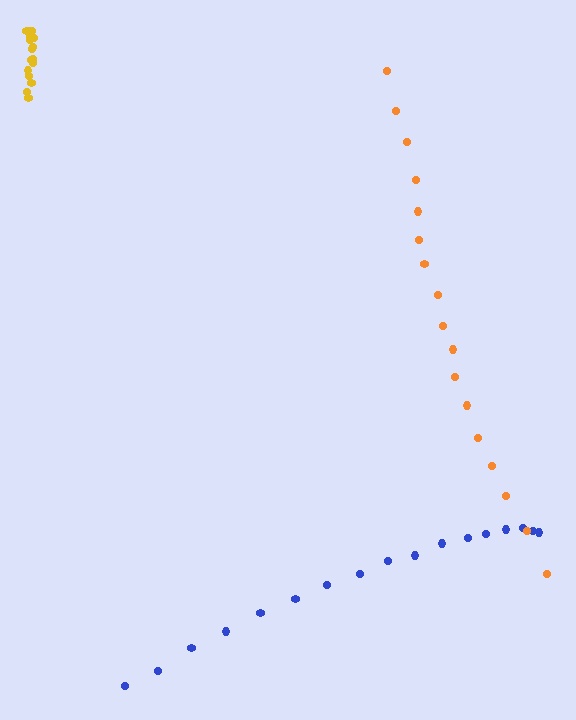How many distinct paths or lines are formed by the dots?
There are 3 distinct paths.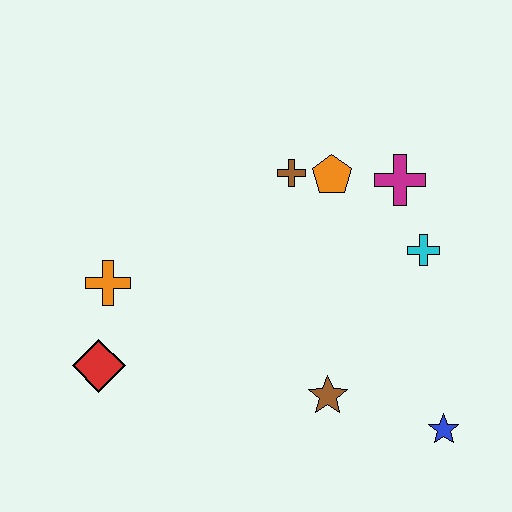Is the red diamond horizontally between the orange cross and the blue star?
No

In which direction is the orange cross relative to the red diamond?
The orange cross is above the red diamond.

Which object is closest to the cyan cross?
The magenta cross is closest to the cyan cross.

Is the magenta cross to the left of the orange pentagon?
No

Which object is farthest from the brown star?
The orange cross is farthest from the brown star.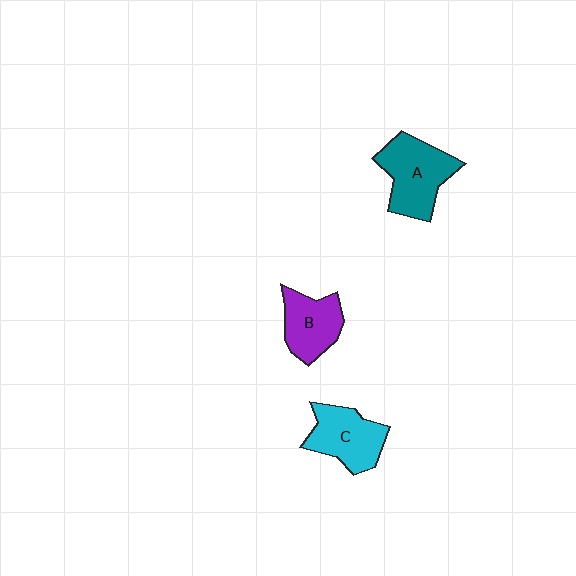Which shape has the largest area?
Shape A (teal).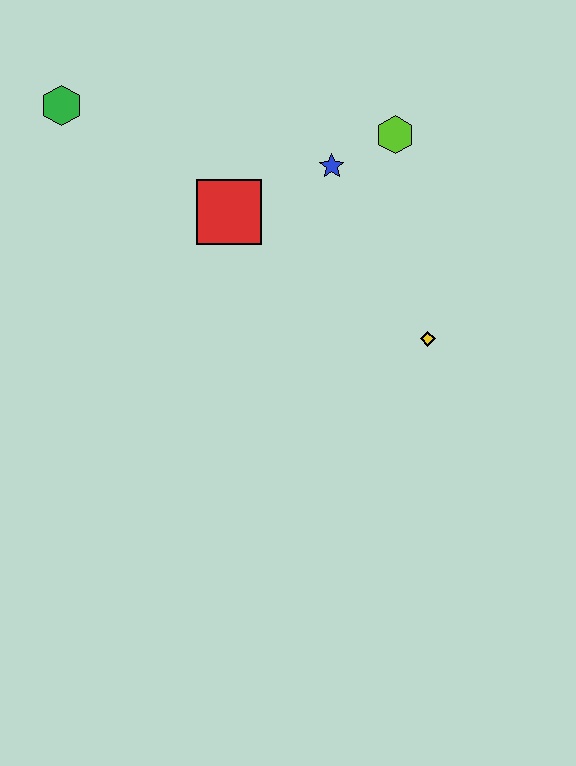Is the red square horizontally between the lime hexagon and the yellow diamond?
No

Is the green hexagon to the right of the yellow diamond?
No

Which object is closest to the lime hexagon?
The blue star is closest to the lime hexagon.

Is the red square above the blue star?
No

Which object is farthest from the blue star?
The green hexagon is farthest from the blue star.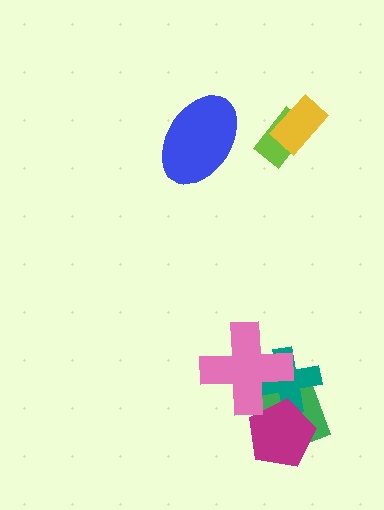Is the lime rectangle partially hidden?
Yes, it is partially covered by another shape.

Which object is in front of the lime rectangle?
The yellow rectangle is in front of the lime rectangle.